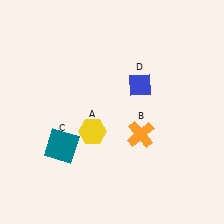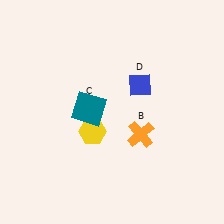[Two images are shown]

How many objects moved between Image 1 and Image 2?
1 object moved between the two images.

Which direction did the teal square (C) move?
The teal square (C) moved up.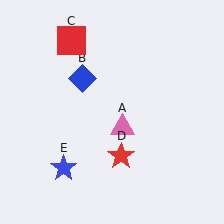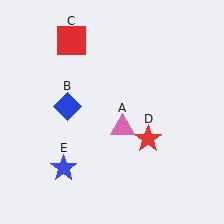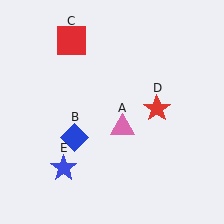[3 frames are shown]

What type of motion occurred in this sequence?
The blue diamond (object B), red star (object D) rotated counterclockwise around the center of the scene.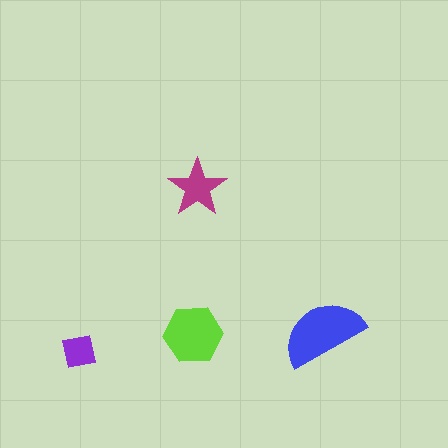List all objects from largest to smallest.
The blue semicircle, the lime hexagon, the magenta star, the purple square.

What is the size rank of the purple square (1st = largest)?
4th.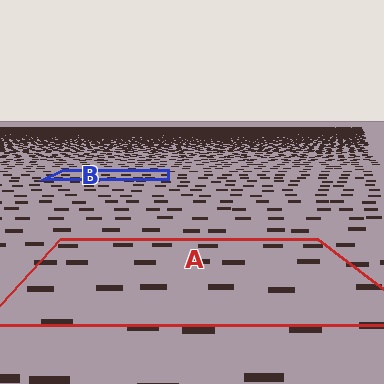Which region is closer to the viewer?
Region A is closer. The texture elements there are larger and more spread out.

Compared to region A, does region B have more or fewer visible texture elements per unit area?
Region B has more texture elements per unit area — they are packed more densely because it is farther away.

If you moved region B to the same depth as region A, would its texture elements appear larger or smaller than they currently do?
They would appear larger. At a closer depth, the same texture elements are projected at a bigger on-screen size.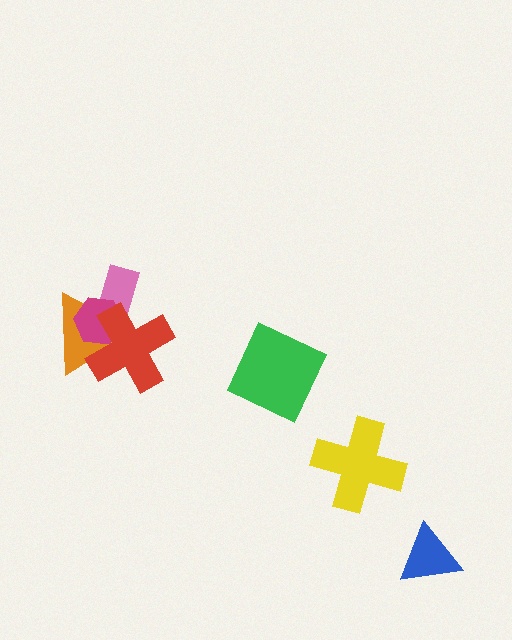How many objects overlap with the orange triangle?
3 objects overlap with the orange triangle.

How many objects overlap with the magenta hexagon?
3 objects overlap with the magenta hexagon.